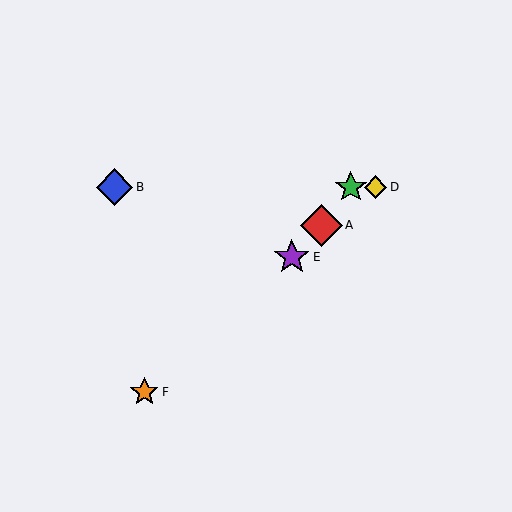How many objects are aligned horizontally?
3 objects (B, C, D) are aligned horizontally.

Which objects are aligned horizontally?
Objects B, C, D are aligned horizontally.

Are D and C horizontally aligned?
Yes, both are at y≈187.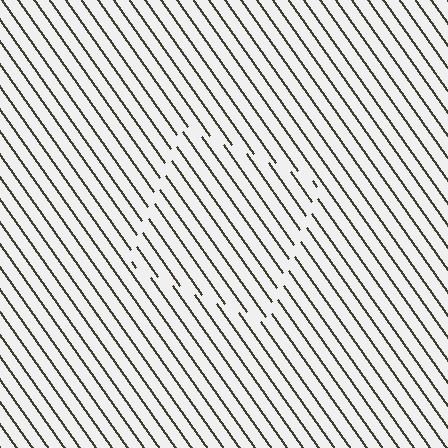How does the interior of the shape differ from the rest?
The interior of the shape contains the same grating, shifted by half a period — the contour is defined by the phase discontinuity where line-ends from the inner and outer gratings abut.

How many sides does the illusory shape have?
4 sides — the line-ends trace a square.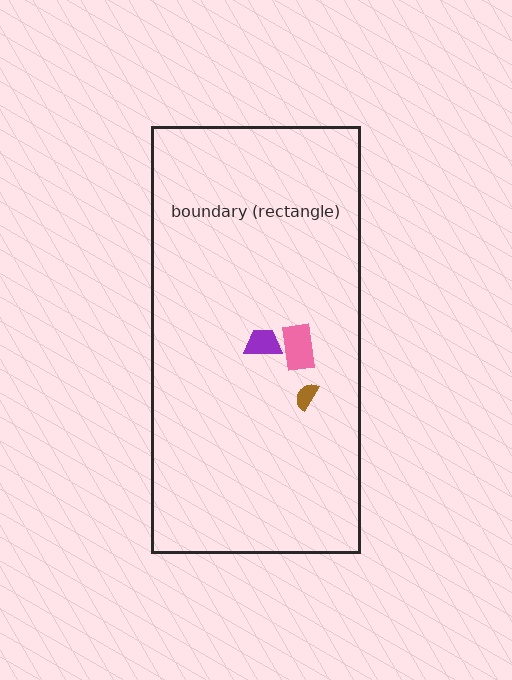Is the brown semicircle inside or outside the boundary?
Inside.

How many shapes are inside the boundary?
3 inside, 0 outside.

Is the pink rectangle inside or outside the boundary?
Inside.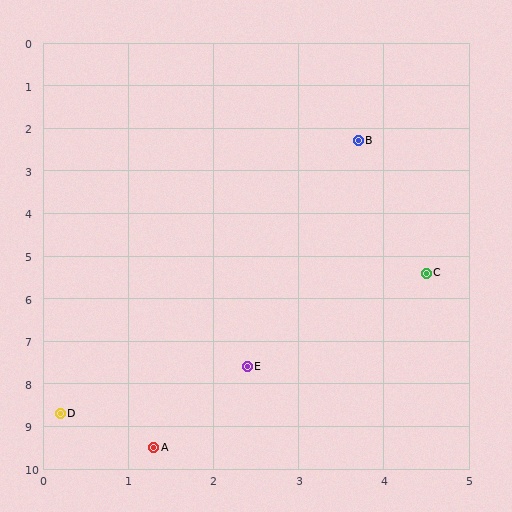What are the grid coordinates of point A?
Point A is at approximately (1.3, 9.5).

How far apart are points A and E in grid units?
Points A and E are about 2.2 grid units apart.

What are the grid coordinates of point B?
Point B is at approximately (3.7, 2.3).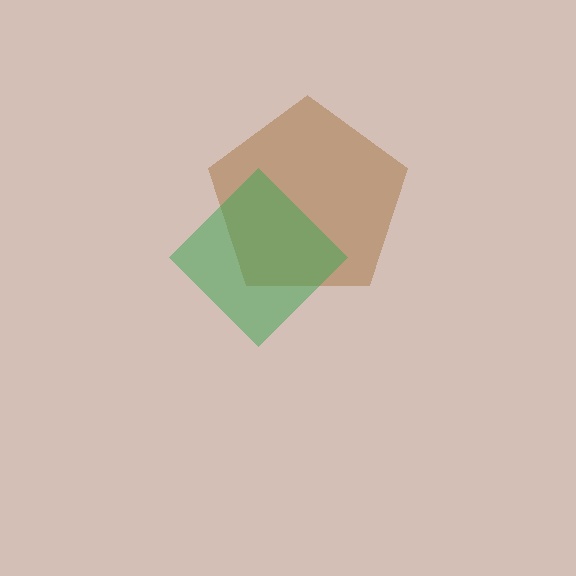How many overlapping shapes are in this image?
There are 2 overlapping shapes in the image.